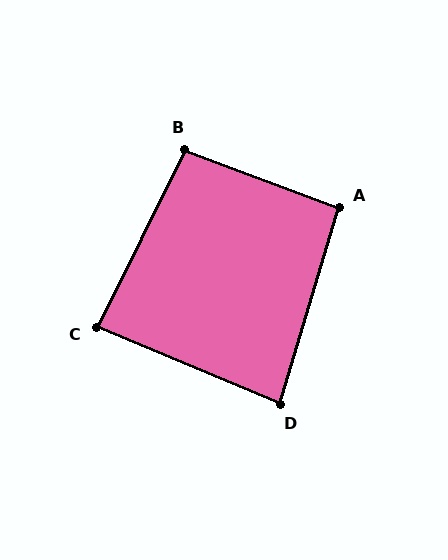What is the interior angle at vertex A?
Approximately 94 degrees (approximately right).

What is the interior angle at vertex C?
Approximately 86 degrees (approximately right).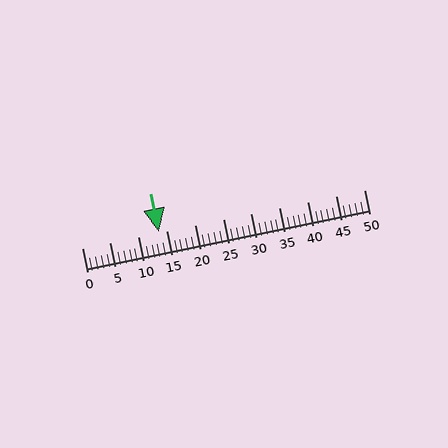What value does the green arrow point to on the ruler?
The green arrow points to approximately 14.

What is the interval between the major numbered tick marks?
The major tick marks are spaced 5 units apart.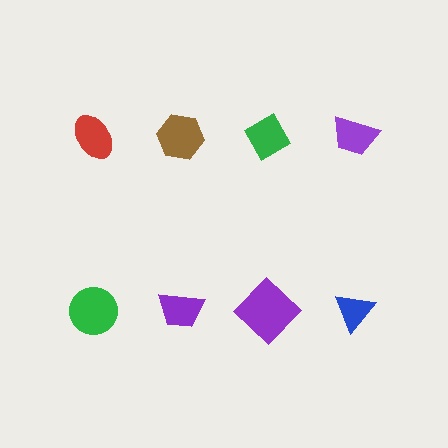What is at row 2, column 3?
A purple diamond.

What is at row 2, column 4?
A blue triangle.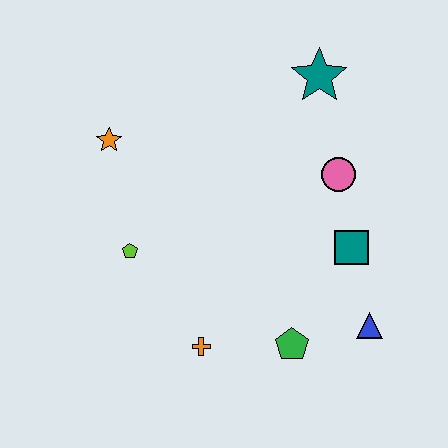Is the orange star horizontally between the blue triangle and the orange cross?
No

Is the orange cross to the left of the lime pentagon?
No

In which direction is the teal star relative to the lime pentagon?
The teal star is to the right of the lime pentagon.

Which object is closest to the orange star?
The lime pentagon is closest to the orange star.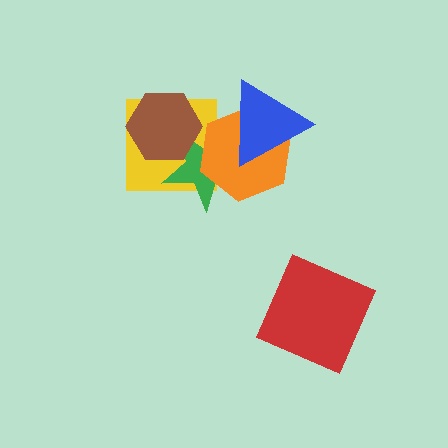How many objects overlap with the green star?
4 objects overlap with the green star.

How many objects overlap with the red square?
0 objects overlap with the red square.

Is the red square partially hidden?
No, no other shape covers it.